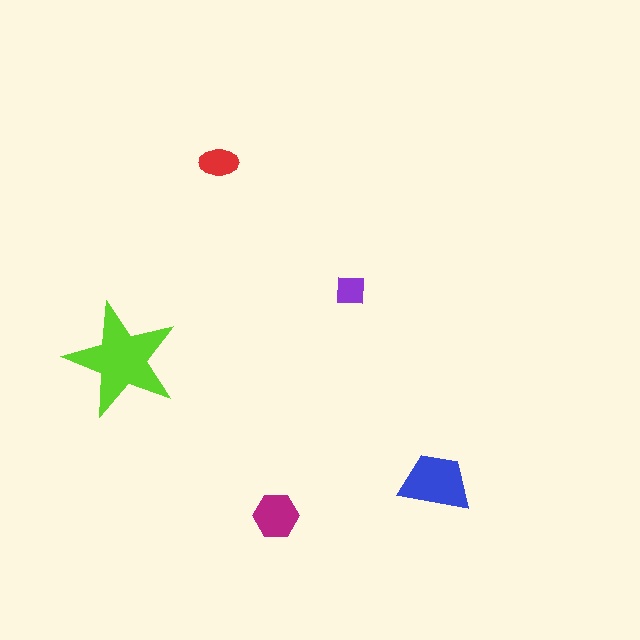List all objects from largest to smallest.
The lime star, the blue trapezoid, the magenta hexagon, the red ellipse, the purple square.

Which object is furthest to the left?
The lime star is leftmost.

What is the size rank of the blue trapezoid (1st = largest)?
2nd.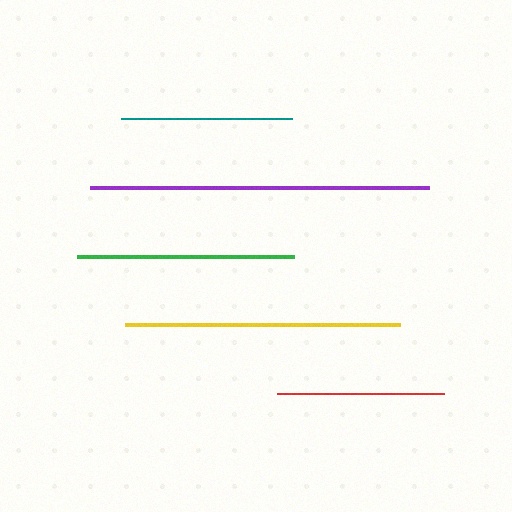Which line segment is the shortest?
The red line is the shortest at approximately 167 pixels.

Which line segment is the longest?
The purple line is the longest at approximately 339 pixels.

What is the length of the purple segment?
The purple segment is approximately 339 pixels long.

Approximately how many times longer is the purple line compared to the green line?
The purple line is approximately 1.6 times the length of the green line.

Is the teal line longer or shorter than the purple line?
The purple line is longer than the teal line.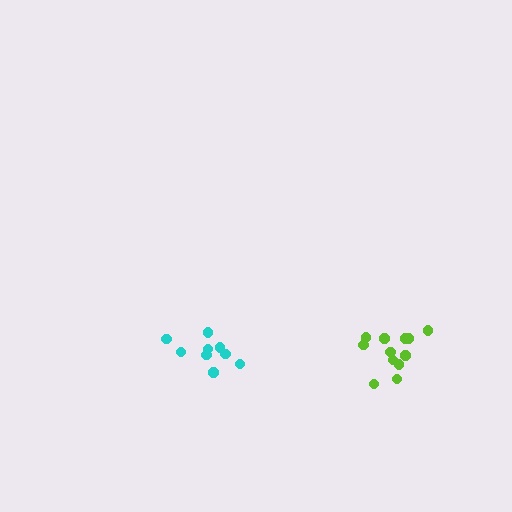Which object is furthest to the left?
The cyan cluster is leftmost.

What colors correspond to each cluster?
The clusters are colored: cyan, lime.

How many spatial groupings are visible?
There are 2 spatial groupings.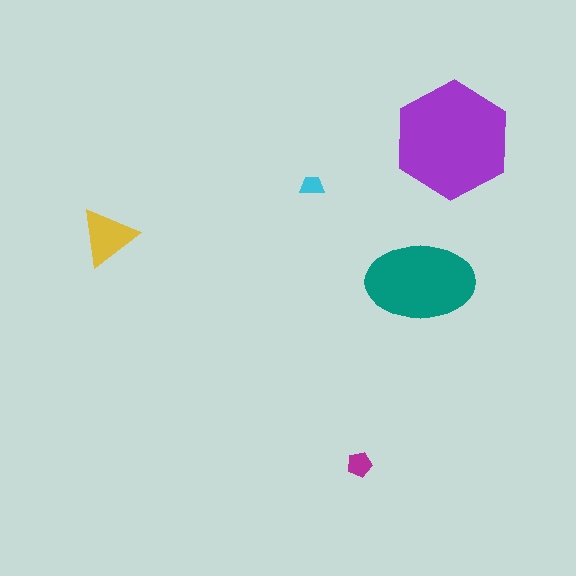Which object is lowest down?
The magenta pentagon is bottommost.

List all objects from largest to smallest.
The purple hexagon, the teal ellipse, the yellow triangle, the magenta pentagon, the cyan trapezoid.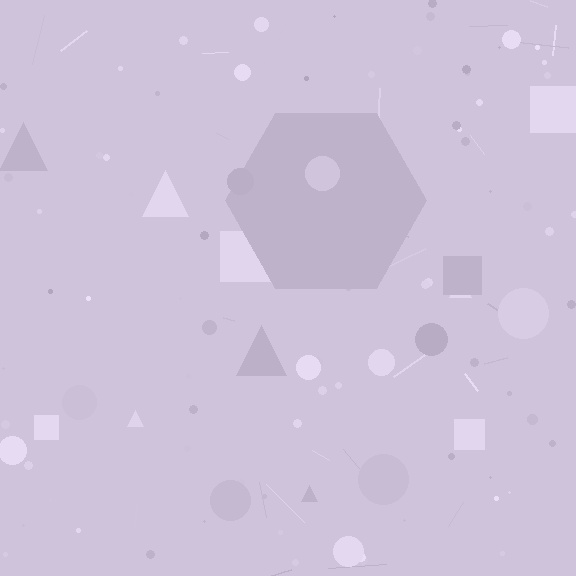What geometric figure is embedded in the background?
A hexagon is embedded in the background.